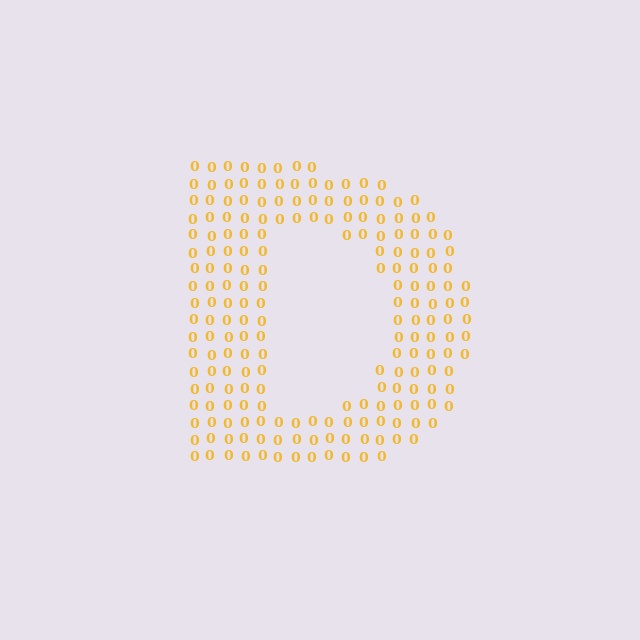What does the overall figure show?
The overall figure shows the letter D.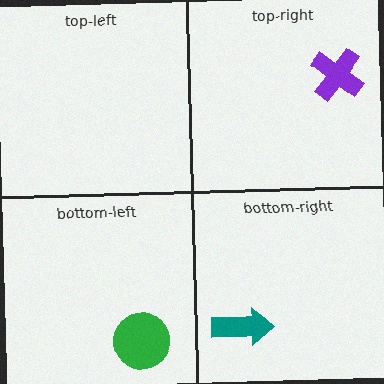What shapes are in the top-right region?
The purple cross.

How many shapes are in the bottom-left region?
1.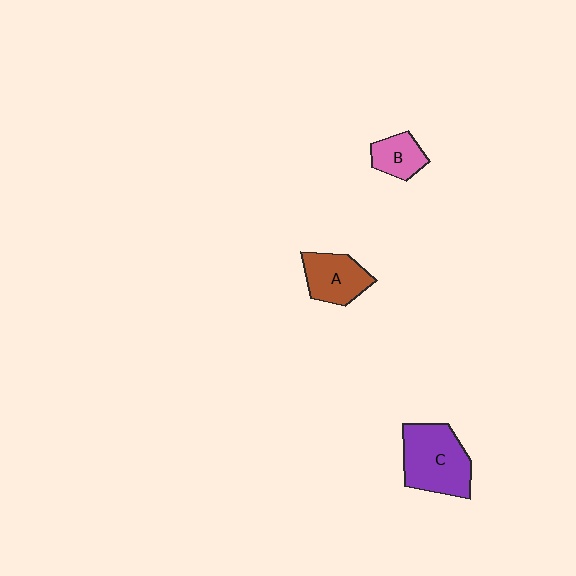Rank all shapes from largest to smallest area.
From largest to smallest: C (purple), A (brown), B (pink).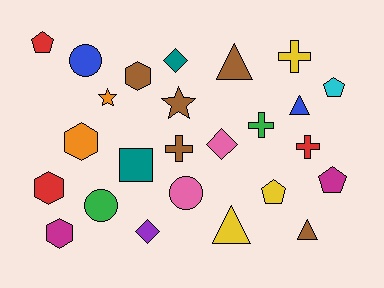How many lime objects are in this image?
There are no lime objects.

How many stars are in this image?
There are 2 stars.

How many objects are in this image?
There are 25 objects.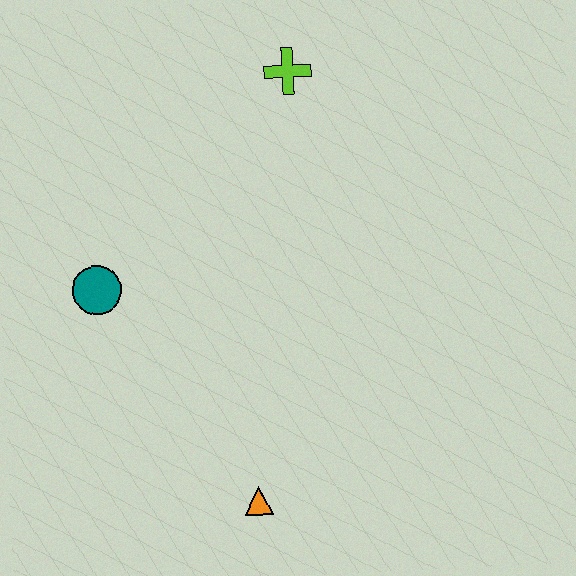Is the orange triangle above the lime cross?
No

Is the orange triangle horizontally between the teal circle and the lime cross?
Yes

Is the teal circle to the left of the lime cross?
Yes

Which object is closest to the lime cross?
The teal circle is closest to the lime cross.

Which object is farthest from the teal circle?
The lime cross is farthest from the teal circle.